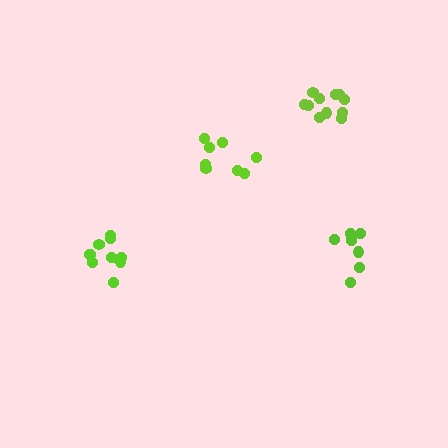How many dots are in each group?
Group 1: 8 dots, Group 2: 11 dots, Group 3: 11 dots, Group 4: 8 dots (38 total).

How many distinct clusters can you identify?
There are 4 distinct clusters.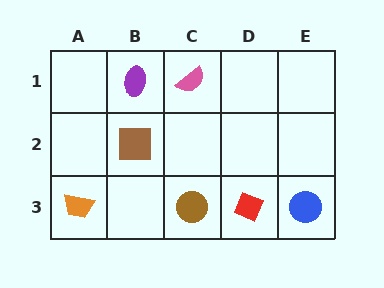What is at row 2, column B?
A brown square.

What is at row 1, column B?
A purple ellipse.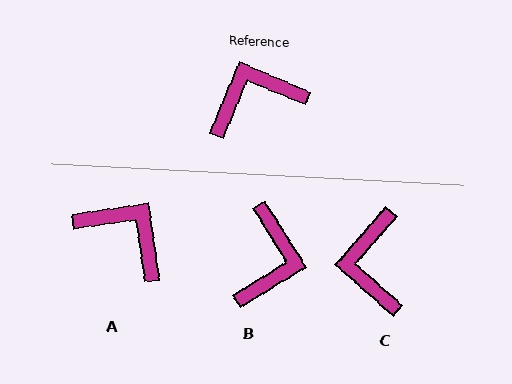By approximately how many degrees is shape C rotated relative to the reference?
Approximately 71 degrees counter-clockwise.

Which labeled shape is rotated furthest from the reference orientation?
B, about 125 degrees away.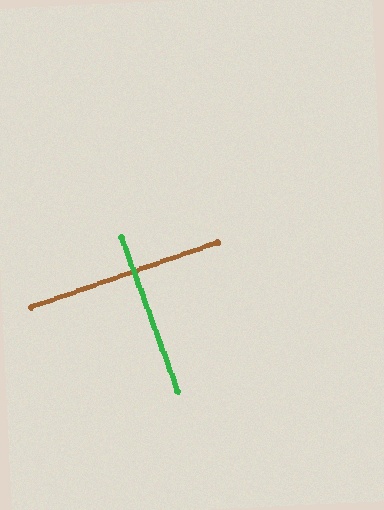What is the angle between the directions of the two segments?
Approximately 89 degrees.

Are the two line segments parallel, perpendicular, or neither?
Perpendicular — they meet at approximately 89°.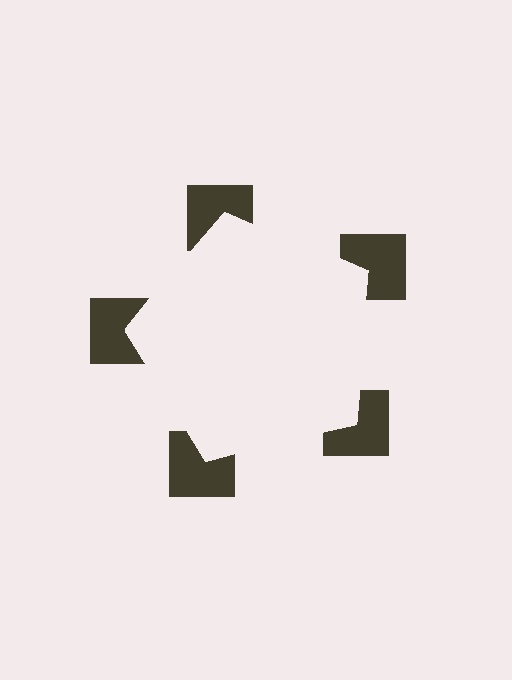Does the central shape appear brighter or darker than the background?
It typically appears slightly brighter than the background, even though no actual brightness change is drawn.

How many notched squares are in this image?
There are 5 — one at each vertex of the illusory pentagon.